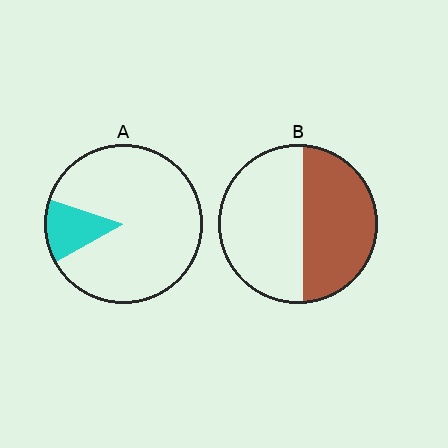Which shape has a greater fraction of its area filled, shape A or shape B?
Shape B.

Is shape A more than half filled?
No.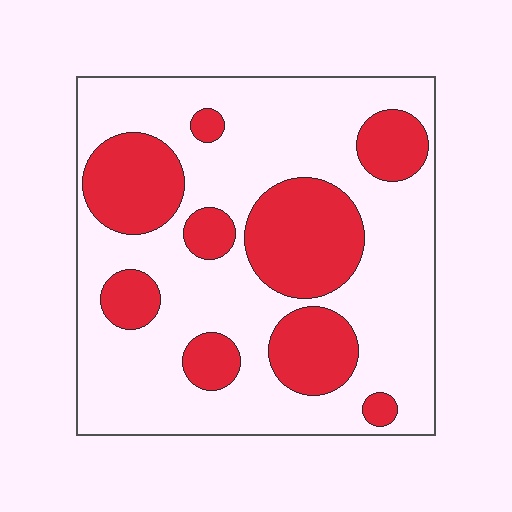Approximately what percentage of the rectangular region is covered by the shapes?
Approximately 30%.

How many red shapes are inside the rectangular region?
9.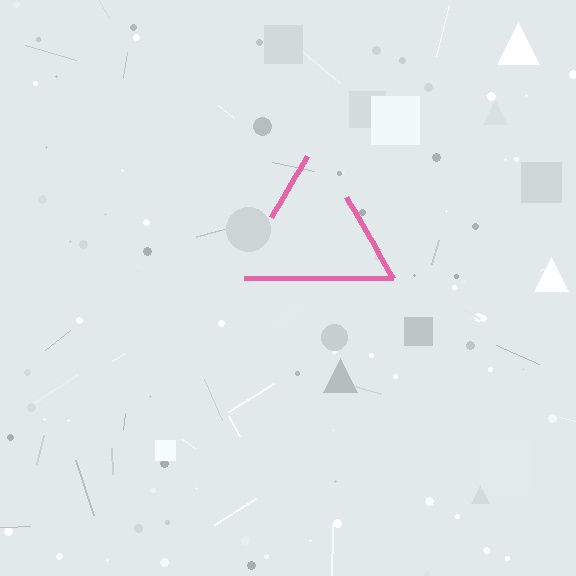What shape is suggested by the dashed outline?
The dashed outline suggests a triangle.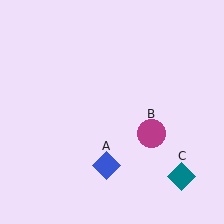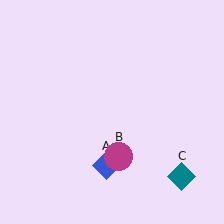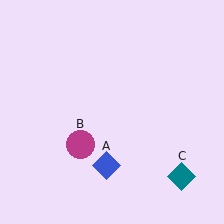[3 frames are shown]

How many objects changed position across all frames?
1 object changed position: magenta circle (object B).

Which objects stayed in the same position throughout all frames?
Blue diamond (object A) and teal diamond (object C) remained stationary.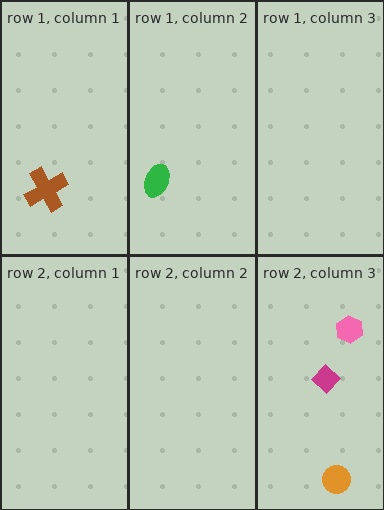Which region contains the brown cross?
The row 1, column 1 region.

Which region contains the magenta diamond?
The row 2, column 3 region.